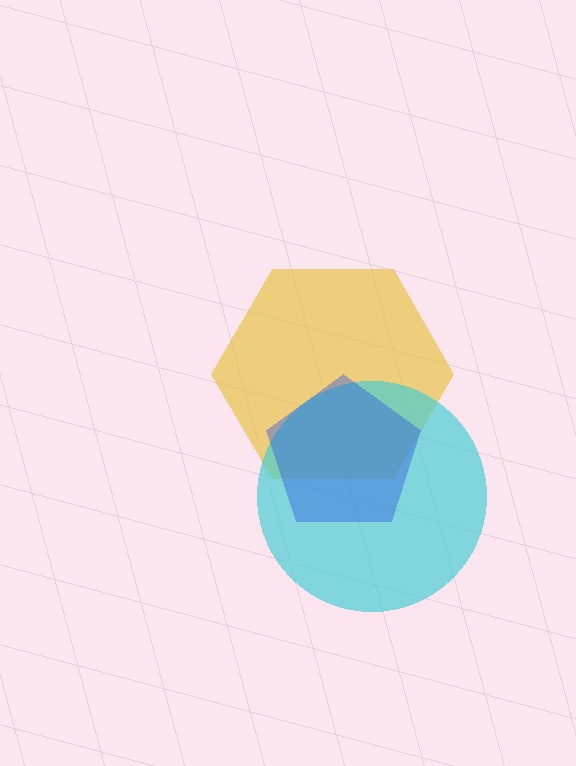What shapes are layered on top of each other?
The layered shapes are: a yellow hexagon, a cyan circle, a blue pentagon.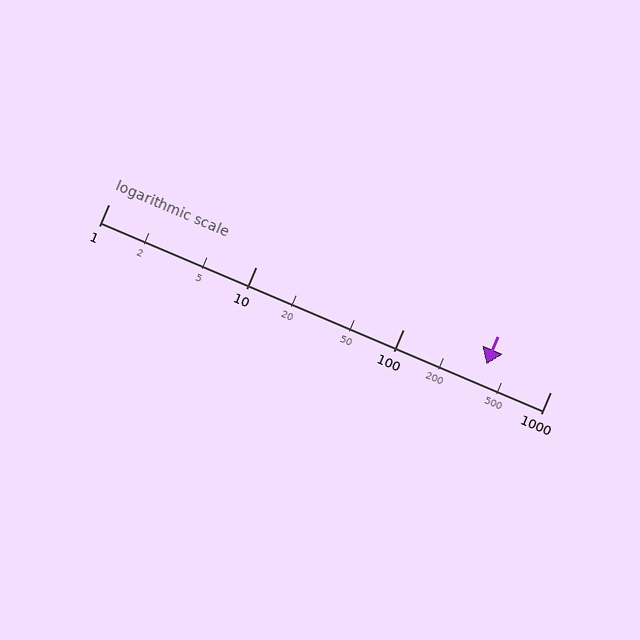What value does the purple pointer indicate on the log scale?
The pointer indicates approximately 370.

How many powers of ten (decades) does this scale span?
The scale spans 3 decades, from 1 to 1000.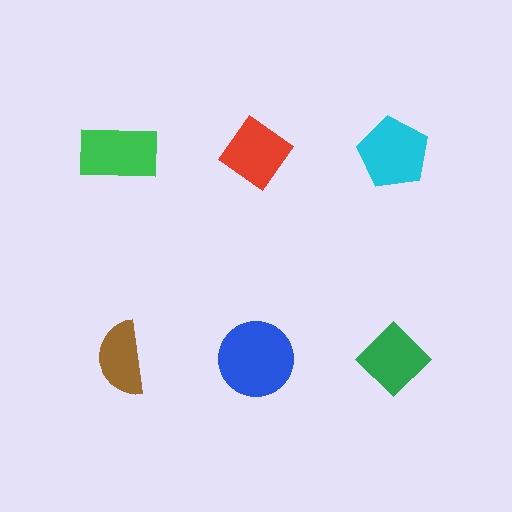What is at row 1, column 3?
A cyan pentagon.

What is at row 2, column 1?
A brown semicircle.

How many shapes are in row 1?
3 shapes.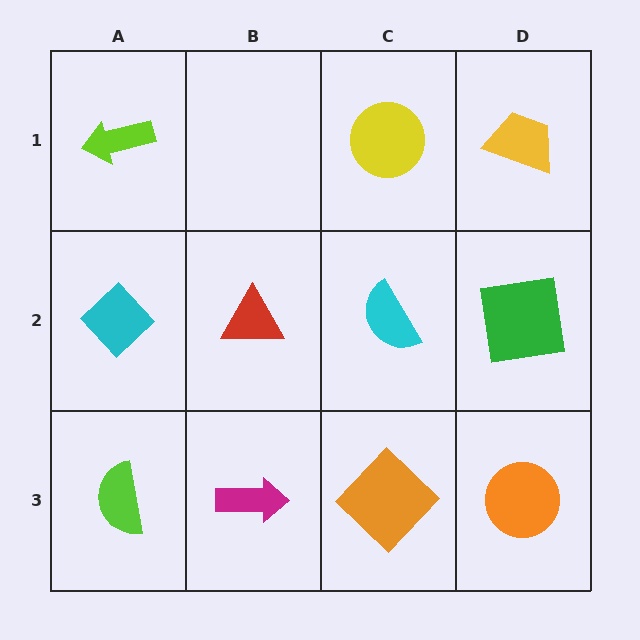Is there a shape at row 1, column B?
No, that cell is empty.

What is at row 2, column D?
A green square.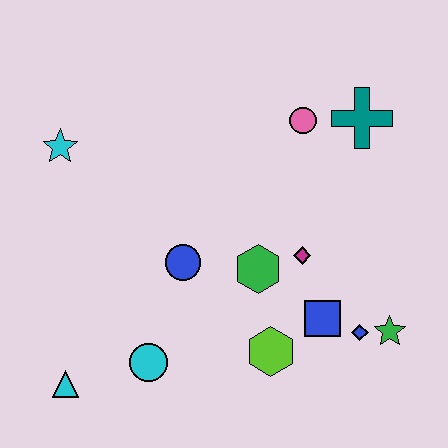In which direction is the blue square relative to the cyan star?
The blue square is to the right of the cyan star.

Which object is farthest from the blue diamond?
The cyan star is farthest from the blue diamond.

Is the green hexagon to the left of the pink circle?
Yes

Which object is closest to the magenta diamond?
The green hexagon is closest to the magenta diamond.